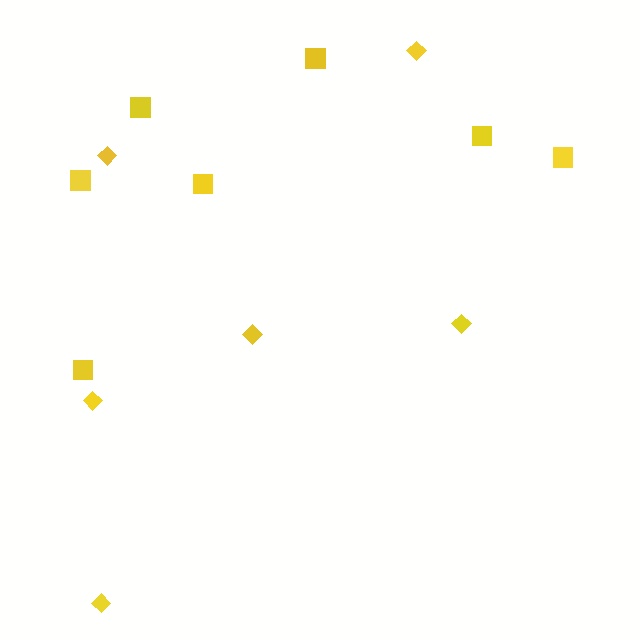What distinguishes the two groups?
There are 2 groups: one group of squares (7) and one group of diamonds (6).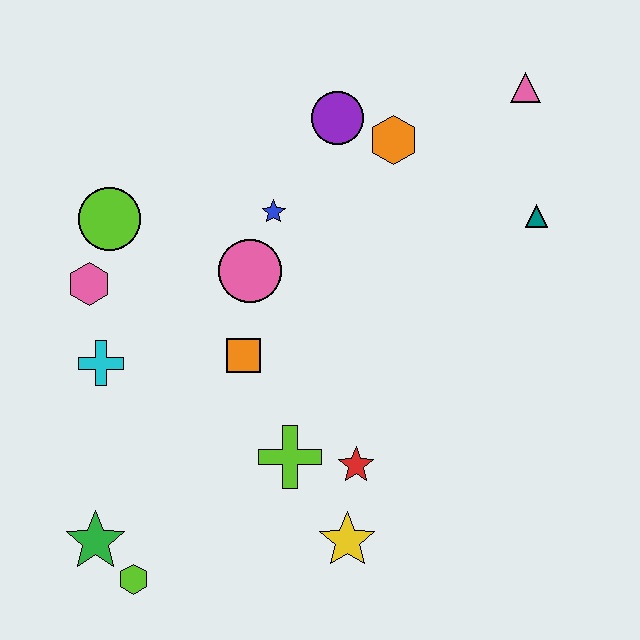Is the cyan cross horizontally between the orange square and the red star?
No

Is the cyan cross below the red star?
No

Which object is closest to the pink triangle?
The teal triangle is closest to the pink triangle.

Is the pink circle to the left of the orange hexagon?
Yes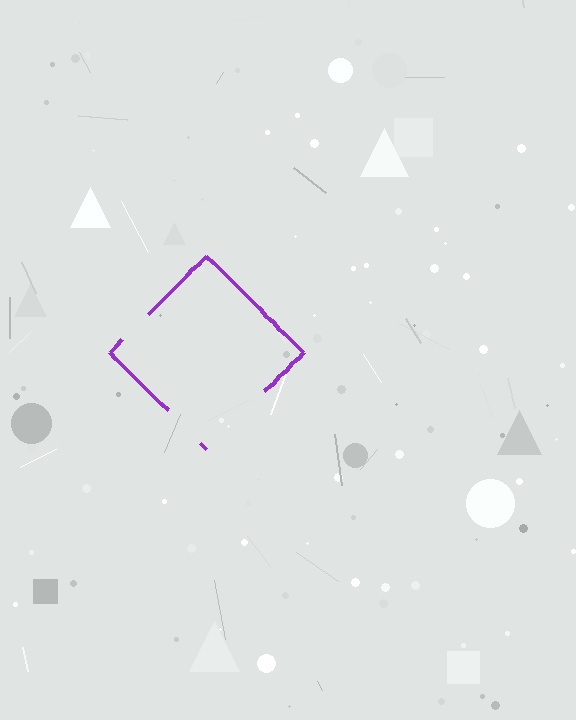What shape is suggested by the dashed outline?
The dashed outline suggests a diamond.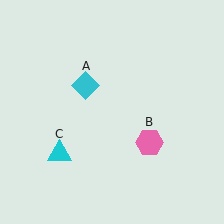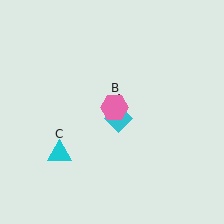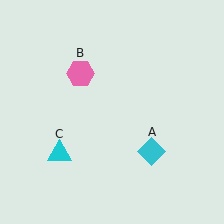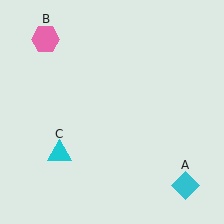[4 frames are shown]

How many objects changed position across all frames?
2 objects changed position: cyan diamond (object A), pink hexagon (object B).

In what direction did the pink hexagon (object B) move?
The pink hexagon (object B) moved up and to the left.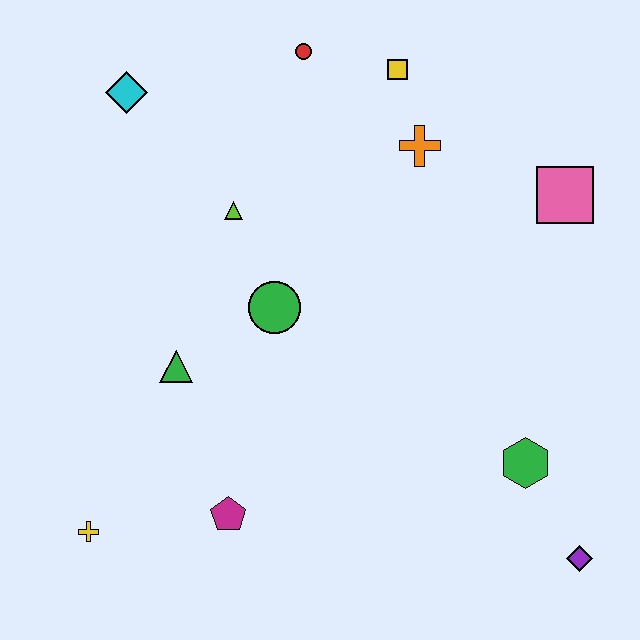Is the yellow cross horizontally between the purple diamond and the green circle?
No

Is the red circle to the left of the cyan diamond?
No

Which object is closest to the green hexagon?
The purple diamond is closest to the green hexagon.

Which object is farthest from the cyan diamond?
The purple diamond is farthest from the cyan diamond.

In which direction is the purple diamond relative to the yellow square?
The purple diamond is below the yellow square.